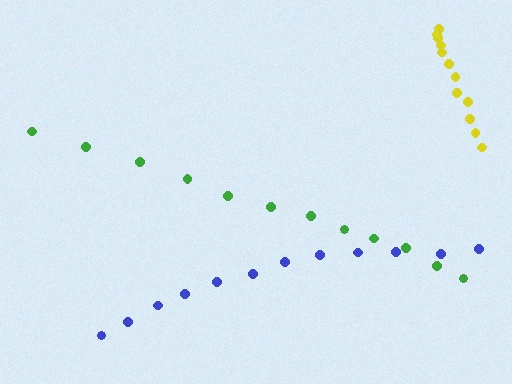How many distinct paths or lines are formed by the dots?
There are 3 distinct paths.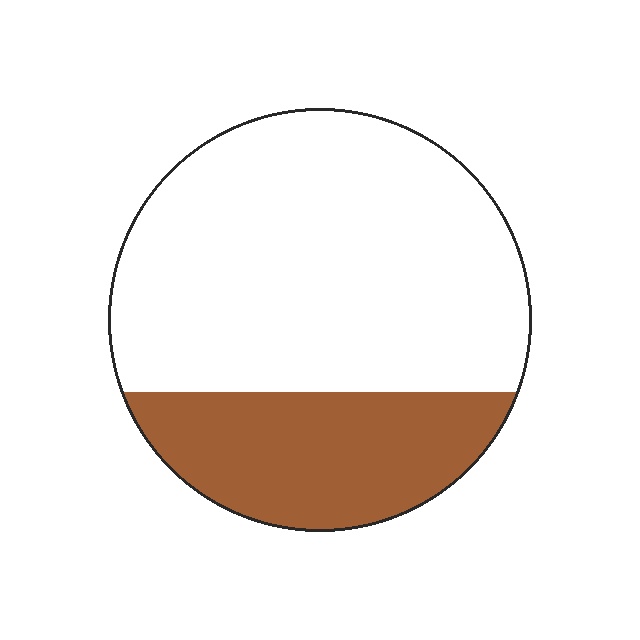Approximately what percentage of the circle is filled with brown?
Approximately 30%.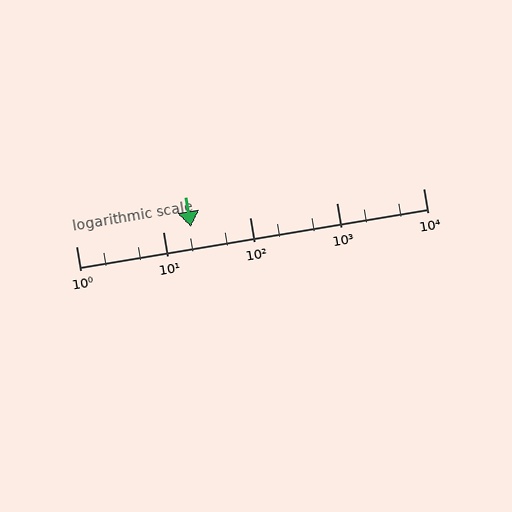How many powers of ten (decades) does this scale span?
The scale spans 4 decades, from 1 to 10000.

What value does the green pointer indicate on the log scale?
The pointer indicates approximately 21.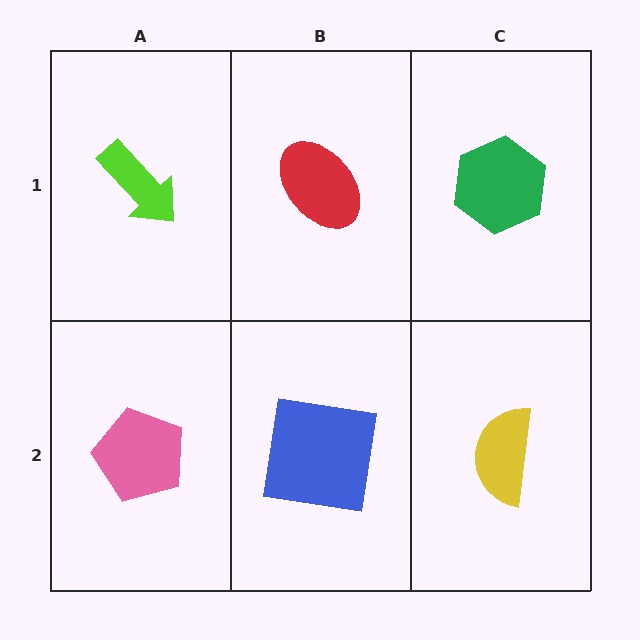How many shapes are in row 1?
3 shapes.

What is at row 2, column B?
A blue square.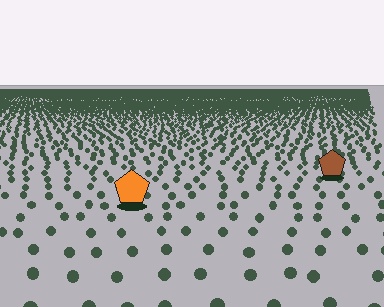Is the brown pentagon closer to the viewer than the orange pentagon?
No. The orange pentagon is closer — you can tell from the texture gradient: the ground texture is coarser near it.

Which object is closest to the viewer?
The orange pentagon is closest. The texture marks near it are larger and more spread out.